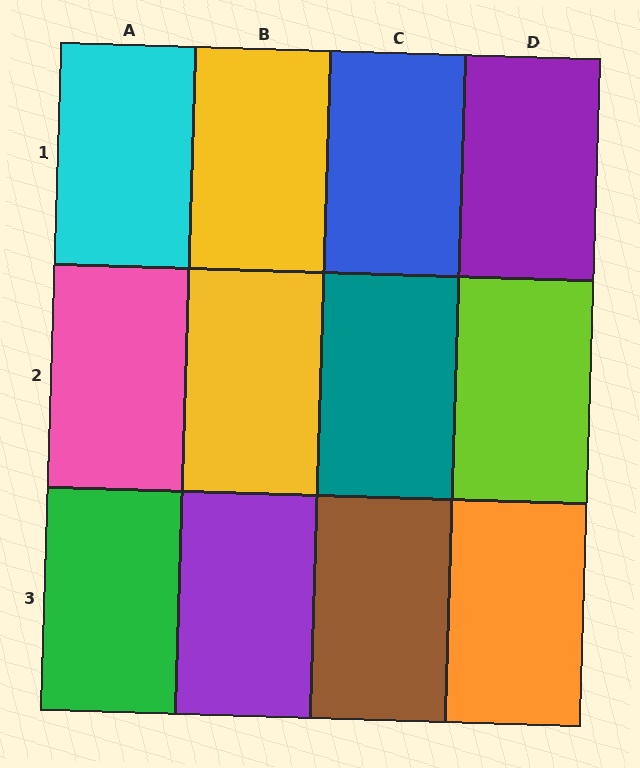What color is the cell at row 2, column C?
Teal.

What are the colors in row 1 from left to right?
Cyan, yellow, blue, purple.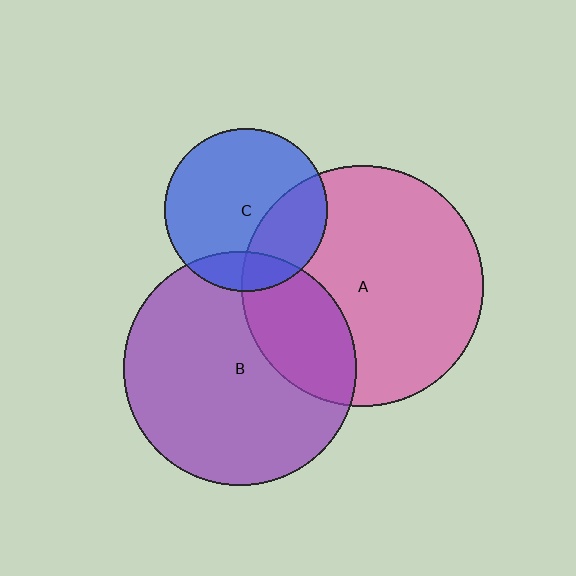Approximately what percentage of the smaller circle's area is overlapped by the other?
Approximately 25%.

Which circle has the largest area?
Circle A (pink).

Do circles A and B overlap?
Yes.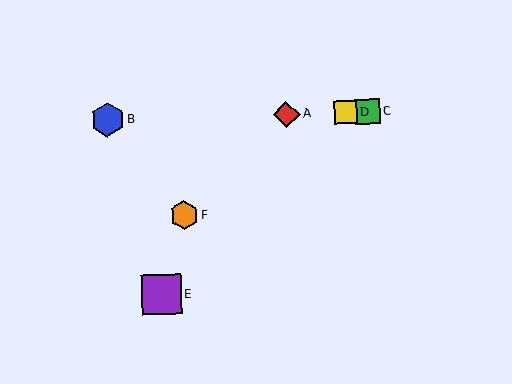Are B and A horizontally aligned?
Yes, both are at y≈120.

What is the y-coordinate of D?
Object D is at y≈113.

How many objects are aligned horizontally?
4 objects (A, B, C, D) are aligned horizontally.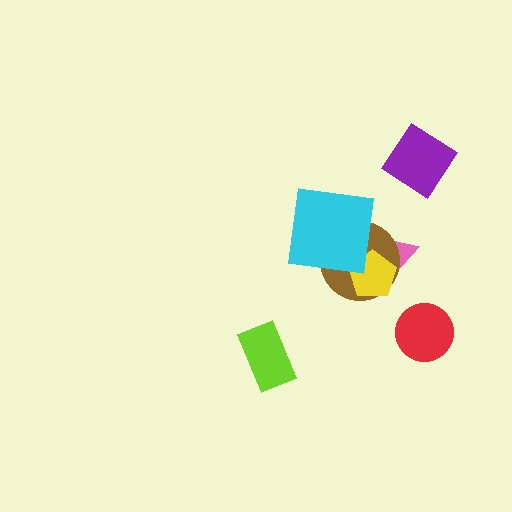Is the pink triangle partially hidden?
Yes, it is partially covered by another shape.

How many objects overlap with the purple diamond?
0 objects overlap with the purple diamond.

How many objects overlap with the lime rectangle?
0 objects overlap with the lime rectangle.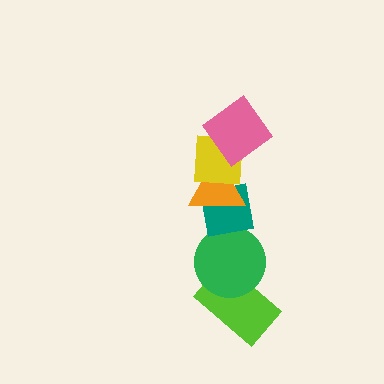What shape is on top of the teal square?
The orange triangle is on top of the teal square.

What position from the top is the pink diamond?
The pink diamond is 1st from the top.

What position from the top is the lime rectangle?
The lime rectangle is 6th from the top.